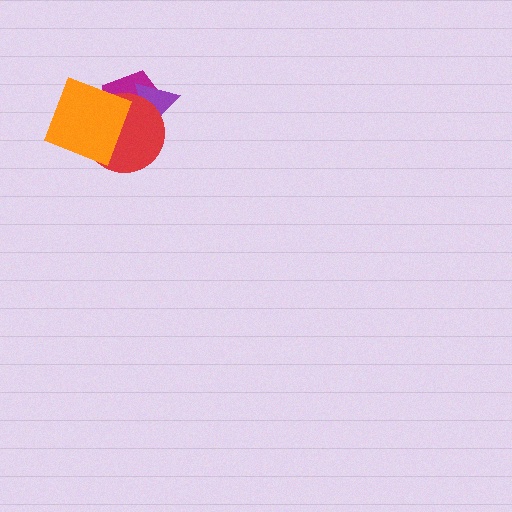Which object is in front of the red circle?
The orange diamond is in front of the red circle.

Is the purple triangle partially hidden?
Yes, it is partially covered by another shape.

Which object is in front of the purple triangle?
The red circle is in front of the purple triangle.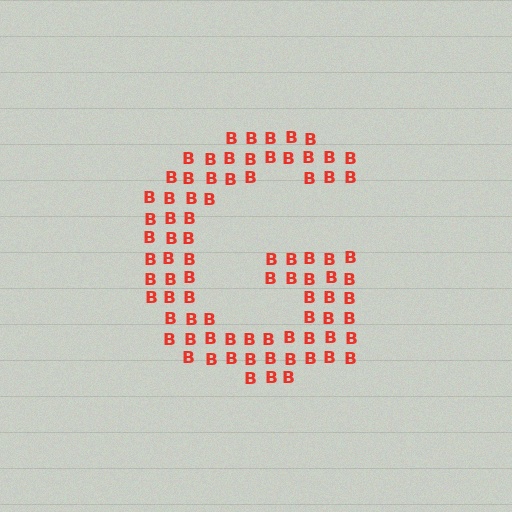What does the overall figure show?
The overall figure shows the letter G.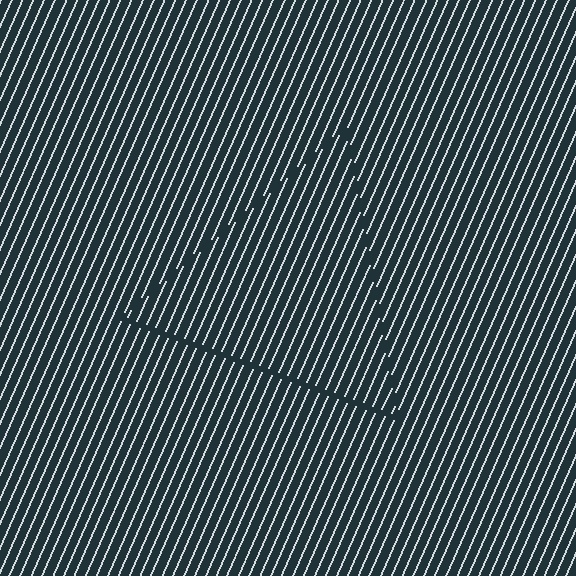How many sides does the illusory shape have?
3 sides — the line-ends trace a triangle.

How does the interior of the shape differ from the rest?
The interior of the shape contains the same grating, shifted by half a period — the contour is defined by the phase discontinuity where line-ends from the inner and outer gratings abut.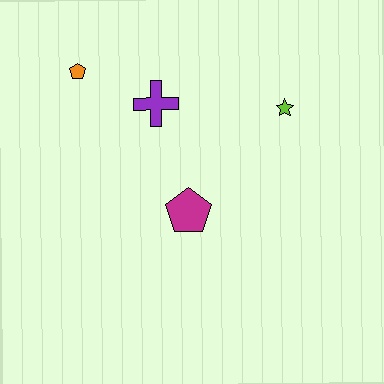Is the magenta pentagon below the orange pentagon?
Yes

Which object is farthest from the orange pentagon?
The lime star is farthest from the orange pentagon.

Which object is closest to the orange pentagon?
The purple cross is closest to the orange pentagon.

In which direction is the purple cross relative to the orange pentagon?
The purple cross is to the right of the orange pentagon.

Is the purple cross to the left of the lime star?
Yes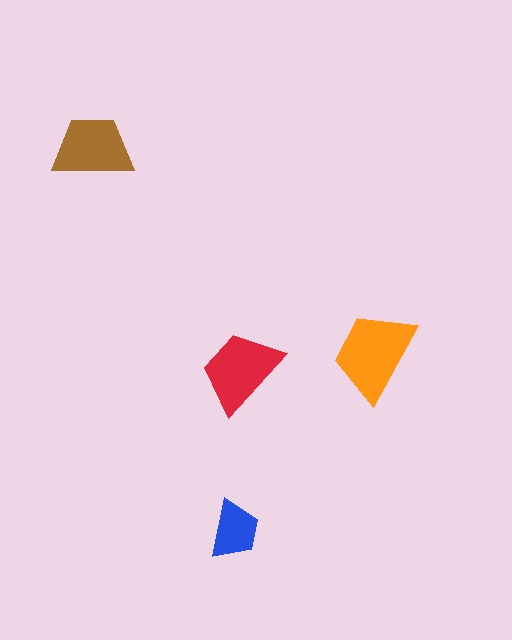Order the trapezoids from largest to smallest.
the orange one, the red one, the brown one, the blue one.